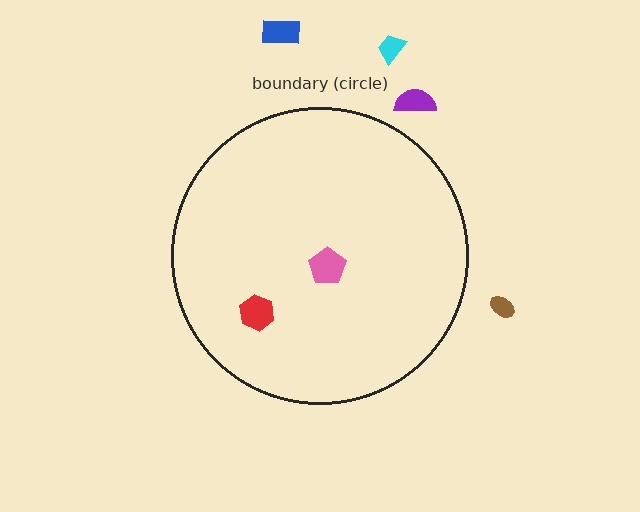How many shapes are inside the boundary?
2 inside, 4 outside.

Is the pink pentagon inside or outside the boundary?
Inside.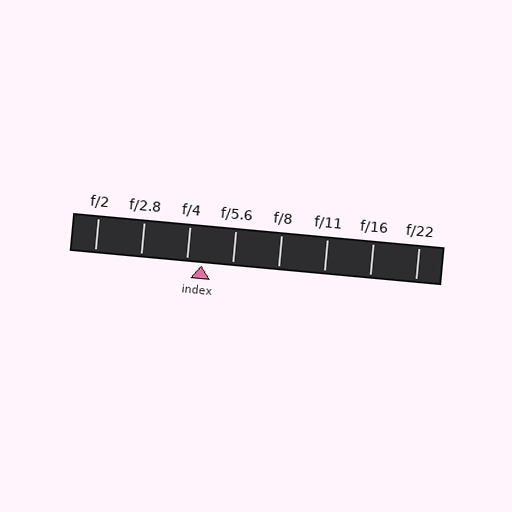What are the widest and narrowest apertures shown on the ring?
The widest aperture shown is f/2 and the narrowest is f/22.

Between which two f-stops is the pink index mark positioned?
The index mark is between f/4 and f/5.6.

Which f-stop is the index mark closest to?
The index mark is closest to f/4.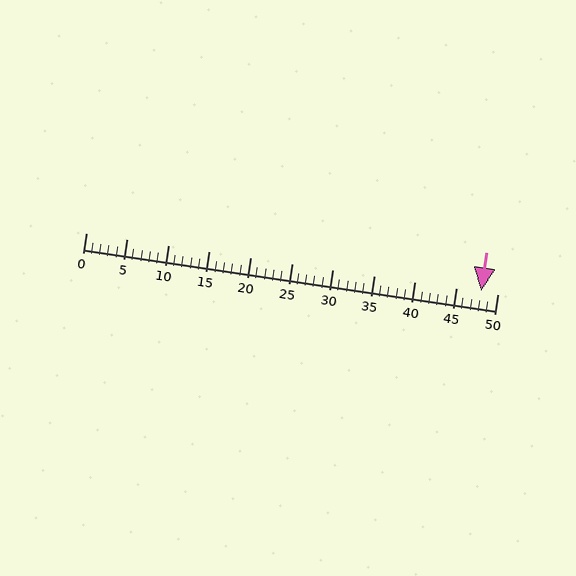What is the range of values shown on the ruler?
The ruler shows values from 0 to 50.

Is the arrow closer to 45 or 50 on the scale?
The arrow is closer to 50.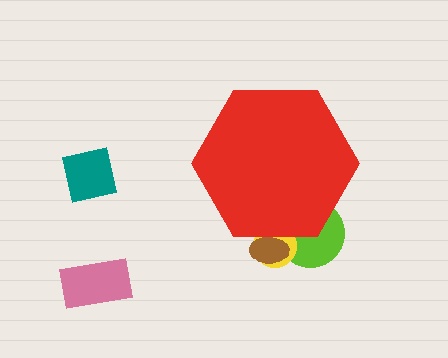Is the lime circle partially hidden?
Yes, the lime circle is partially hidden behind the red hexagon.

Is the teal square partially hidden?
No, the teal square is fully visible.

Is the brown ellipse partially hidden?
Yes, the brown ellipse is partially hidden behind the red hexagon.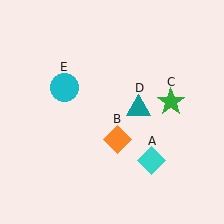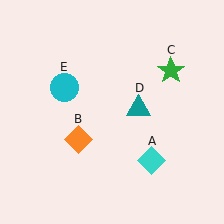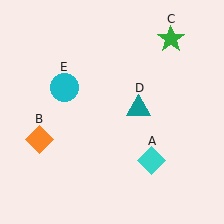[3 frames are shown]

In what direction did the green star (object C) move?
The green star (object C) moved up.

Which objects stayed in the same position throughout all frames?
Cyan diamond (object A) and teal triangle (object D) and cyan circle (object E) remained stationary.